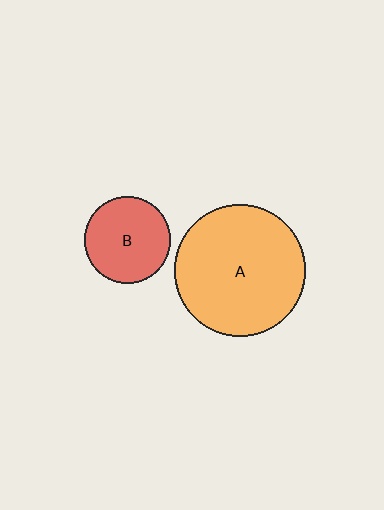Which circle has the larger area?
Circle A (orange).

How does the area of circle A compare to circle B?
Approximately 2.3 times.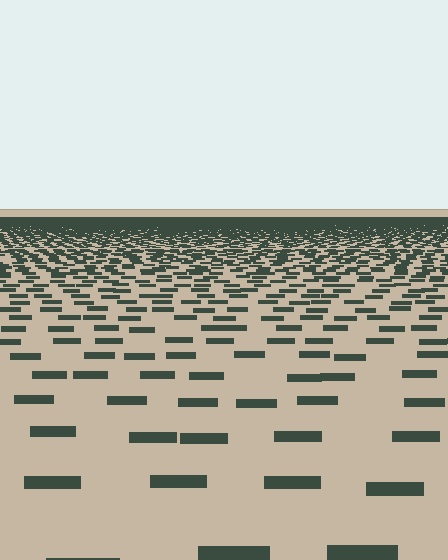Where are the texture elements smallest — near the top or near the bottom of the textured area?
Near the top.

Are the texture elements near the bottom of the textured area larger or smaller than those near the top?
Larger. Near the bottom, elements are closer to the viewer and appear at a bigger on-screen size.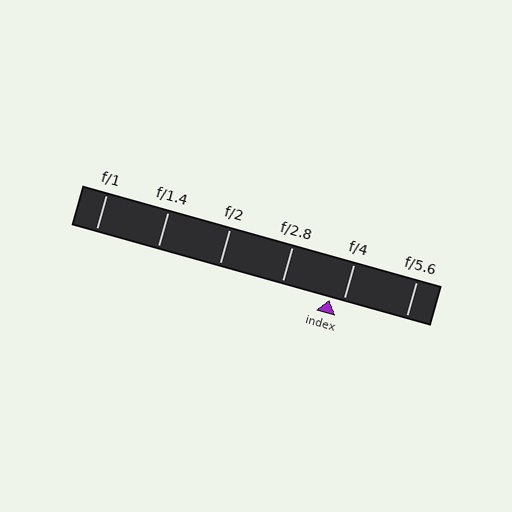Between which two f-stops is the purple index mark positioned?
The index mark is between f/2.8 and f/4.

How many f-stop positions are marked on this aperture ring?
There are 6 f-stop positions marked.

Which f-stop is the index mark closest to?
The index mark is closest to f/4.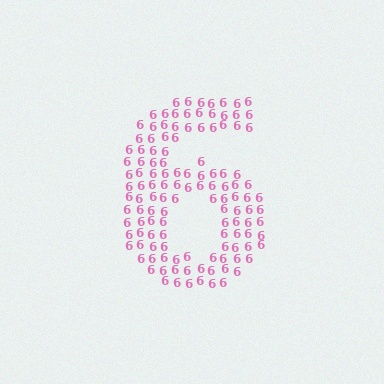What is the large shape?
The large shape is the digit 6.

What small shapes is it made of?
It is made of small digit 6's.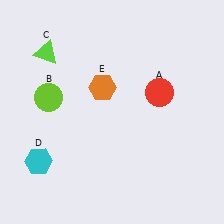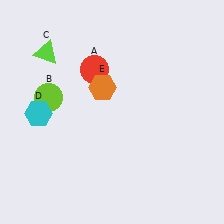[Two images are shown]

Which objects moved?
The objects that moved are: the red circle (A), the cyan hexagon (D).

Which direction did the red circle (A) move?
The red circle (A) moved left.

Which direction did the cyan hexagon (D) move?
The cyan hexagon (D) moved up.